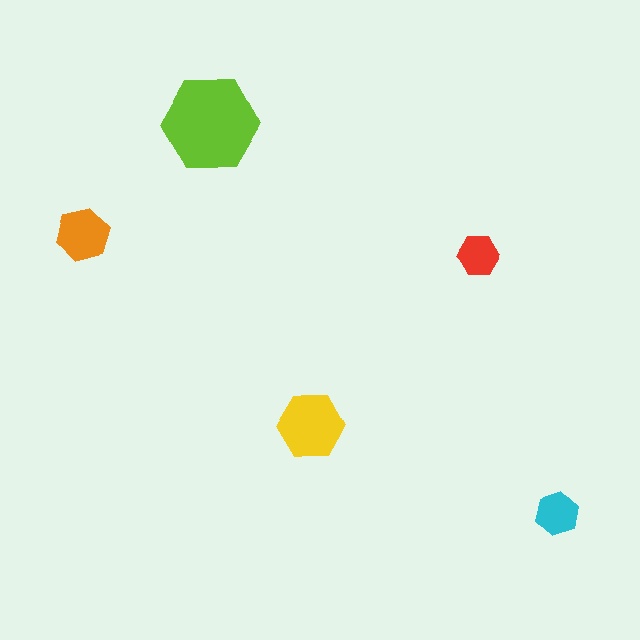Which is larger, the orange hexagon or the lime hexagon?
The lime one.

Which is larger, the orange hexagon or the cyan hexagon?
The orange one.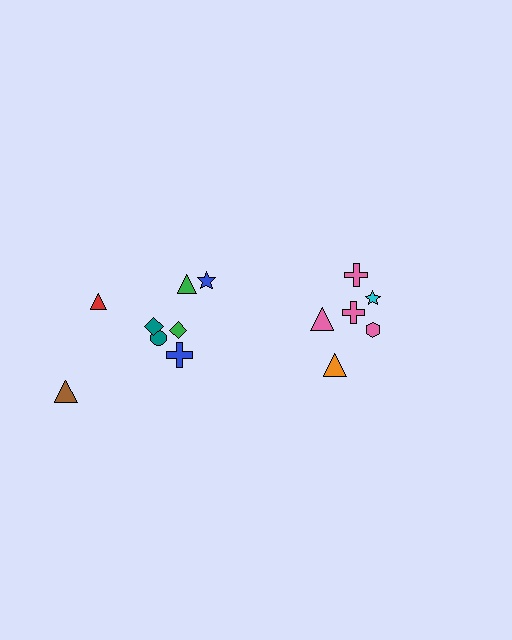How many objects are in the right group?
There are 6 objects.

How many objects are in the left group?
There are 8 objects.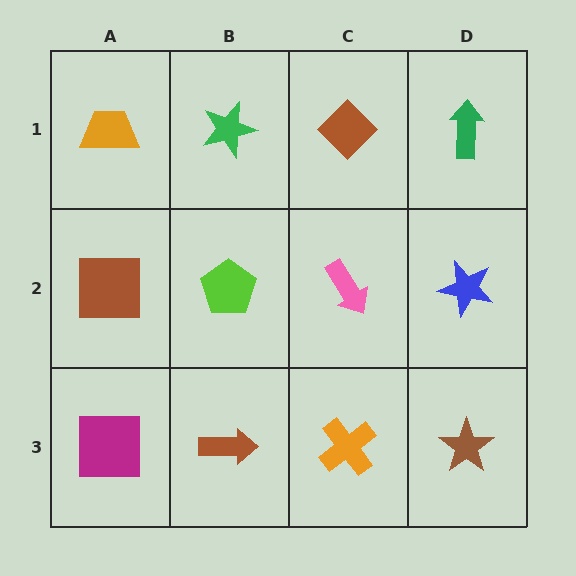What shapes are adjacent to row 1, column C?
A pink arrow (row 2, column C), a green star (row 1, column B), a green arrow (row 1, column D).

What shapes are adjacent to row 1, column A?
A brown square (row 2, column A), a green star (row 1, column B).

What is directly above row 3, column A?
A brown square.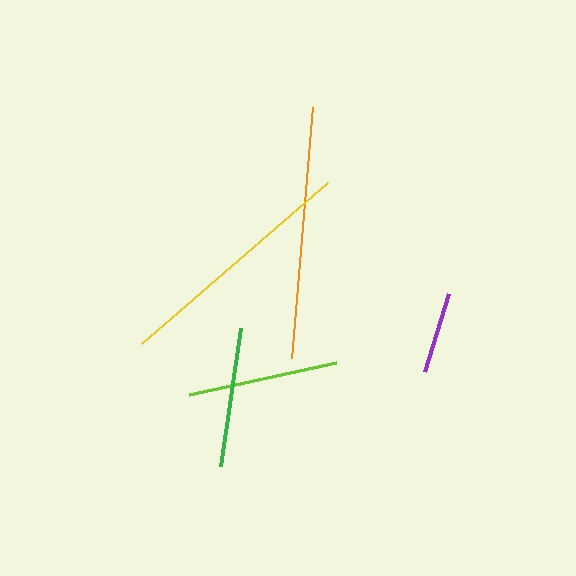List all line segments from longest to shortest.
From longest to shortest: orange, yellow, lime, green, purple.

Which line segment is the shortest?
The purple line is the shortest at approximately 82 pixels.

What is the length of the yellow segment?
The yellow segment is approximately 246 pixels long.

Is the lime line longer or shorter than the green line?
The lime line is longer than the green line.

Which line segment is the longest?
The orange line is the longest at approximately 253 pixels.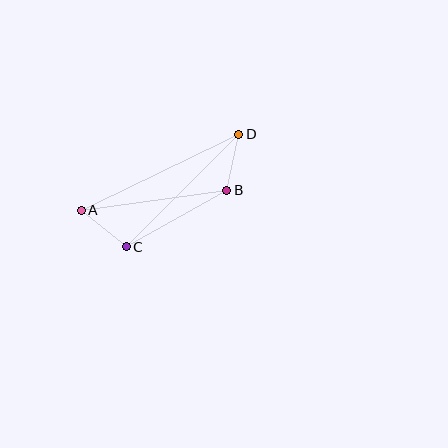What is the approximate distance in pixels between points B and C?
The distance between B and C is approximately 115 pixels.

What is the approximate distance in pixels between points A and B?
The distance between A and B is approximately 147 pixels.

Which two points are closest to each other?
Points B and D are closest to each other.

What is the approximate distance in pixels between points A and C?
The distance between A and C is approximately 58 pixels.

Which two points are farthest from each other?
Points A and D are farthest from each other.